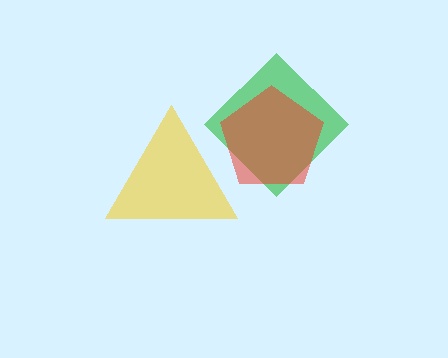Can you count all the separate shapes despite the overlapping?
Yes, there are 3 separate shapes.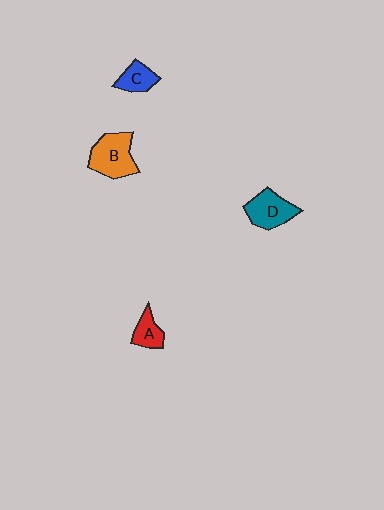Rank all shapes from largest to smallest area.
From largest to smallest: B (orange), D (teal), C (blue), A (red).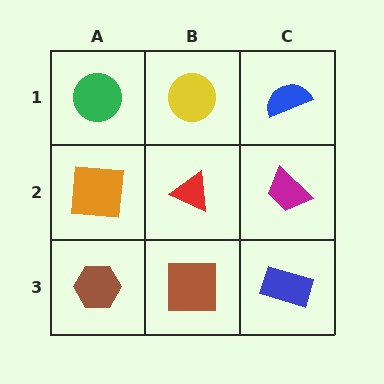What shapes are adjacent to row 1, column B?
A red triangle (row 2, column B), a green circle (row 1, column A), a blue semicircle (row 1, column C).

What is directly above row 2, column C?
A blue semicircle.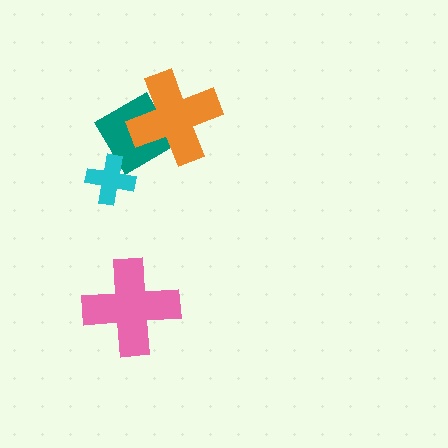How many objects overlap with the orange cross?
1 object overlaps with the orange cross.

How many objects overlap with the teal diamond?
2 objects overlap with the teal diamond.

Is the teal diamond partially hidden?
Yes, it is partially covered by another shape.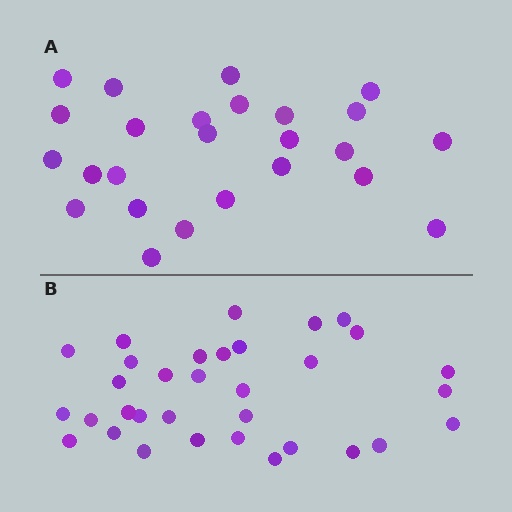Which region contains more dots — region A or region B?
Region B (the bottom region) has more dots.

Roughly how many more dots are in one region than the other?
Region B has roughly 8 or so more dots than region A.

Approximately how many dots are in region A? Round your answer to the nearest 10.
About 20 dots. (The exact count is 25, which rounds to 20.)